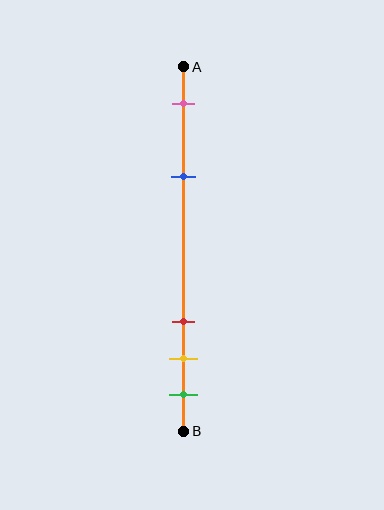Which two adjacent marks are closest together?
The yellow and green marks are the closest adjacent pair.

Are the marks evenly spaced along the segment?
No, the marks are not evenly spaced.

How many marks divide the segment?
There are 5 marks dividing the segment.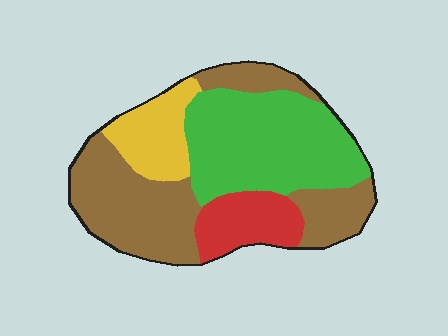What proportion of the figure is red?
Red covers 13% of the figure.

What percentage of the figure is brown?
Brown covers about 40% of the figure.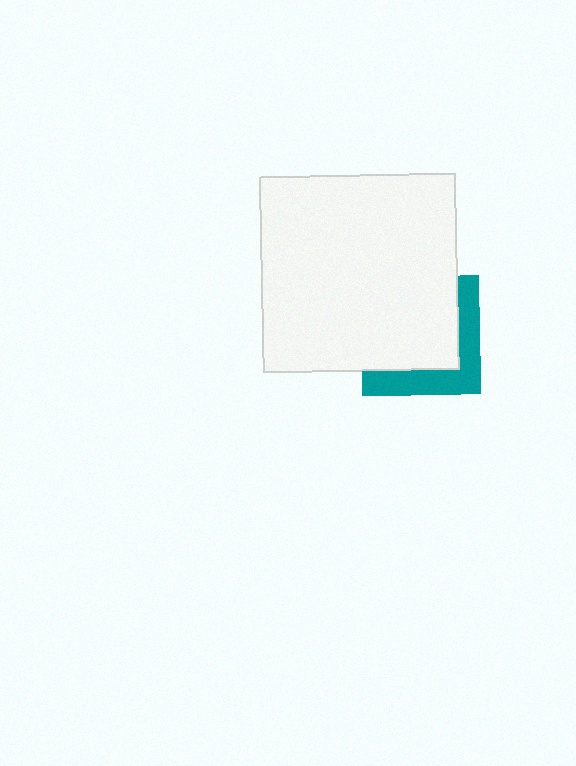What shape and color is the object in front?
The object in front is a white square.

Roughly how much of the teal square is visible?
A small part of it is visible (roughly 35%).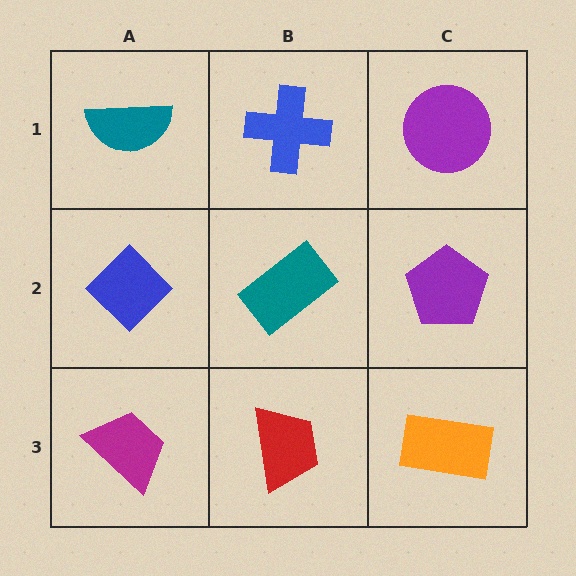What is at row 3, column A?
A magenta trapezoid.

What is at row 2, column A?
A blue diamond.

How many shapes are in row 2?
3 shapes.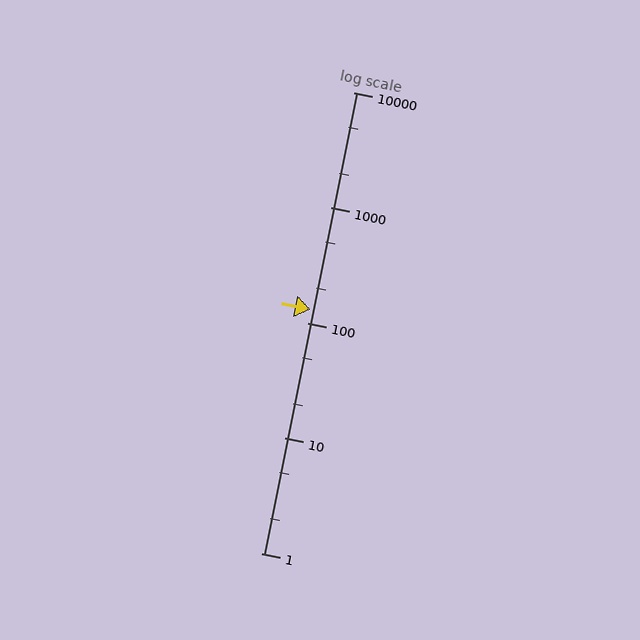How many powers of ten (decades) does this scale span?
The scale spans 4 decades, from 1 to 10000.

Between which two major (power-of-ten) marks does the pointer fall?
The pointer is between 100 and 1000.